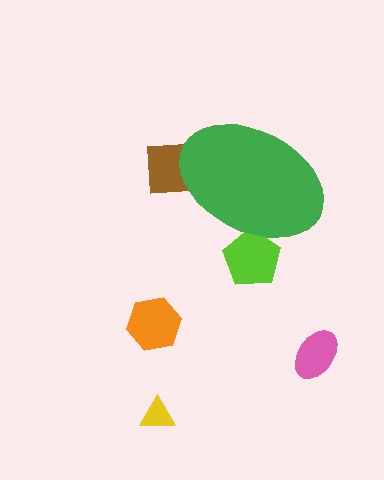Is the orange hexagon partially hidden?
No, the orange hexagon is fully visible.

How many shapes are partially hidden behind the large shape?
2 shapes are partially hidden.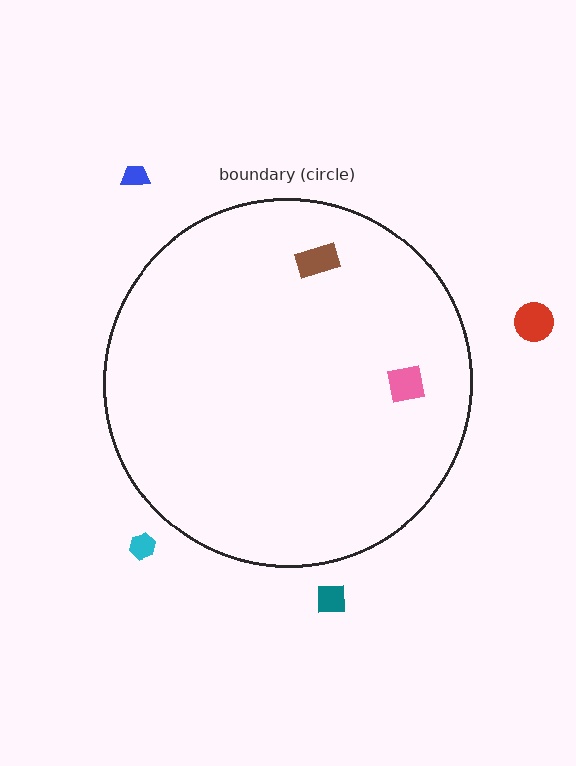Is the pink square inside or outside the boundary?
Inside.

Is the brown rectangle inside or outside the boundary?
Inside.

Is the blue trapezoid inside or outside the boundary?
Outside.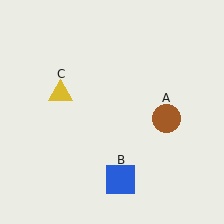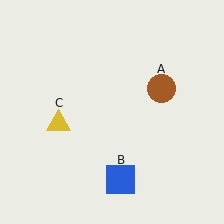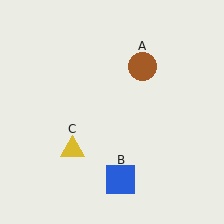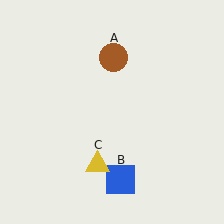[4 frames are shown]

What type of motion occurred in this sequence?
The brown circle (object A), yellow triangle (object C) rotated counterclockwise around the center of the scene.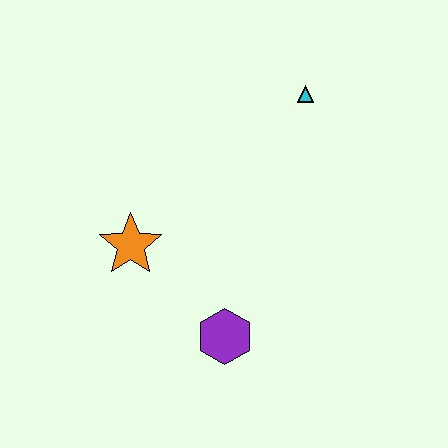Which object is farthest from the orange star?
The cyan triangle is farthest from the orange star.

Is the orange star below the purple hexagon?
No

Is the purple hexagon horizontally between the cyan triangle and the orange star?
Yes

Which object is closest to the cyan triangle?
The orange star is closest to the cyan triangle.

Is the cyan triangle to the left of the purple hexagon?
No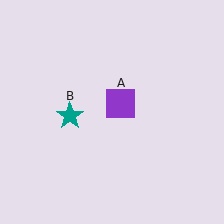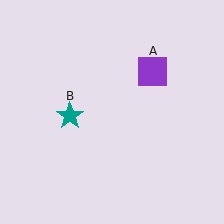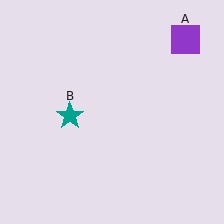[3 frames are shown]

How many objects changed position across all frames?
1 object changed position: purple square (object A).